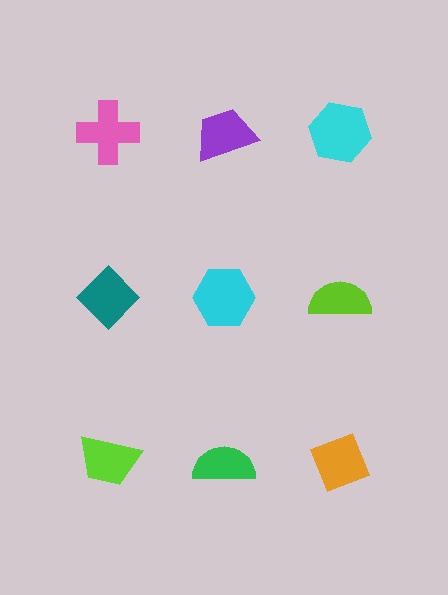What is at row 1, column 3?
A cyan hexagon.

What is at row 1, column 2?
A purple trapezoid.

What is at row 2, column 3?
A lime semicircle.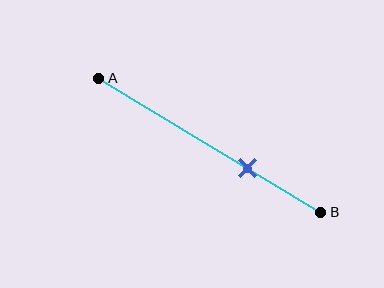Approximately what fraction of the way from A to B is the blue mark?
The blue mark is approximately 65% of the way from A to B.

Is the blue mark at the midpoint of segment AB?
No, the mark is at about 65% from A, not at the 50% midpoint.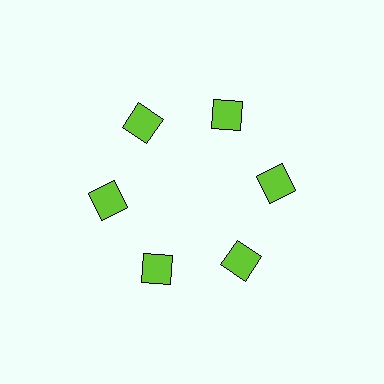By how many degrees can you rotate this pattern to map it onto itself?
The pattern maps onto itself every 60 degrees of rotation.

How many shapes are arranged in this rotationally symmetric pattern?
There are 6 shapes, arranged in 6 groups of 1.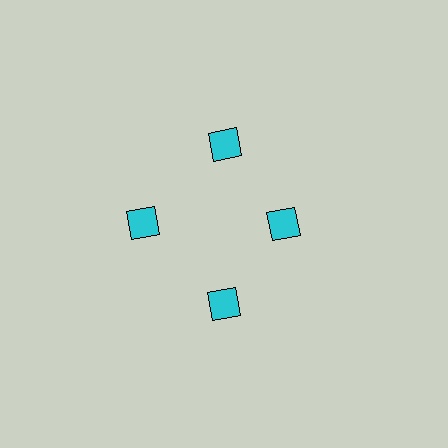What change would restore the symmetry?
The symmetry would be restored by moving it outward, back onto the ring so that all 4 squares sit at equal angles and equal distance from the center.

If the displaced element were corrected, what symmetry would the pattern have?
It would have 4-fold rotational symmetry — the pattern would map onto itself every 90 degrees.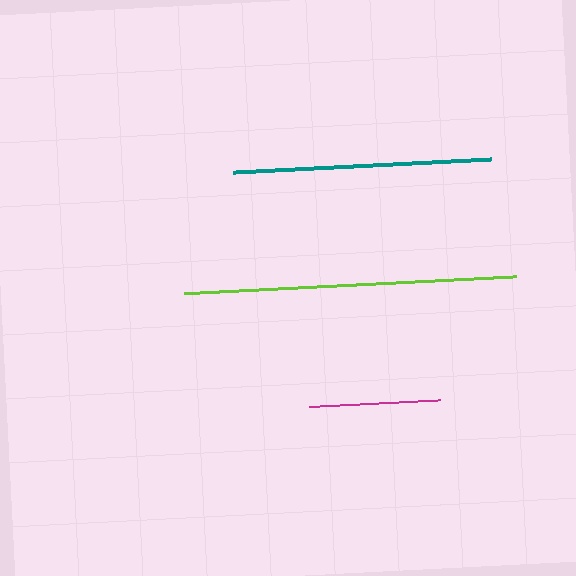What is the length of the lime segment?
The lime segment is approximately 332 pixels long.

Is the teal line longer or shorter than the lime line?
The lime line is longer than the teal line.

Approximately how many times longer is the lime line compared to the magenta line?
The lime line is approximately 2.5 times the length of the magenta line.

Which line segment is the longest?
The lime line is the longest at approximately 332 pixels.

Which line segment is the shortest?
The magenta line is the shortest at approximately 130 pixels.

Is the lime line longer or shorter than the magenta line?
The lime line is longer than the magenta line.